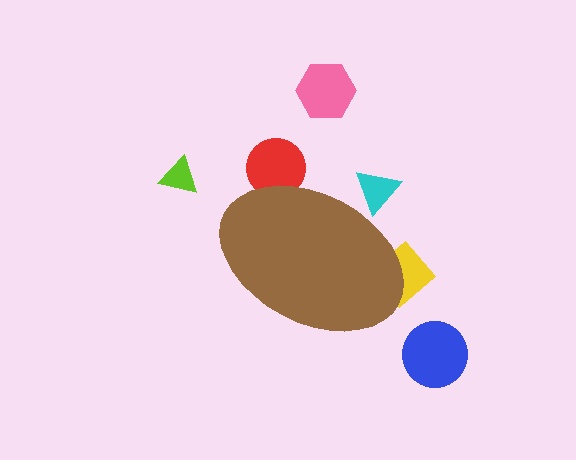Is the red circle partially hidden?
Yes, the red circle is partially hidden behind the brown ellipse.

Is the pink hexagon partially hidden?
No, the pink hexagon is fully visible.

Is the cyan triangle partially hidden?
Yes, the cyan triangle is partially hidden behind the brown ellipse.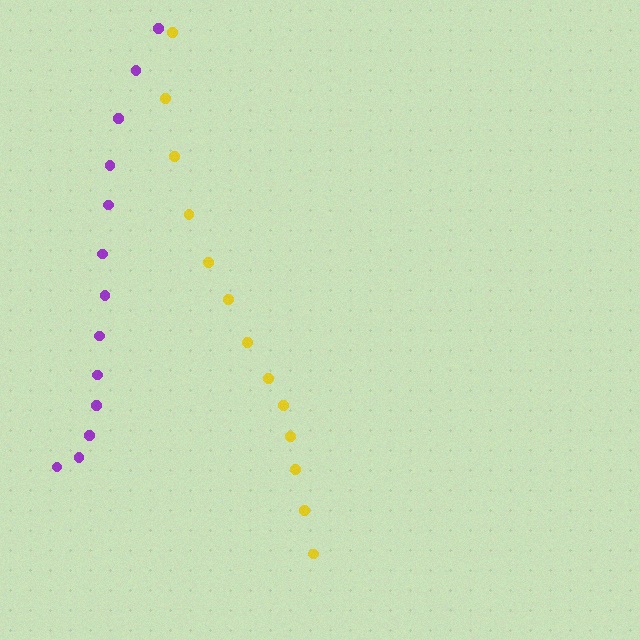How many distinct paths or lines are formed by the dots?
There are 2 distinct paths.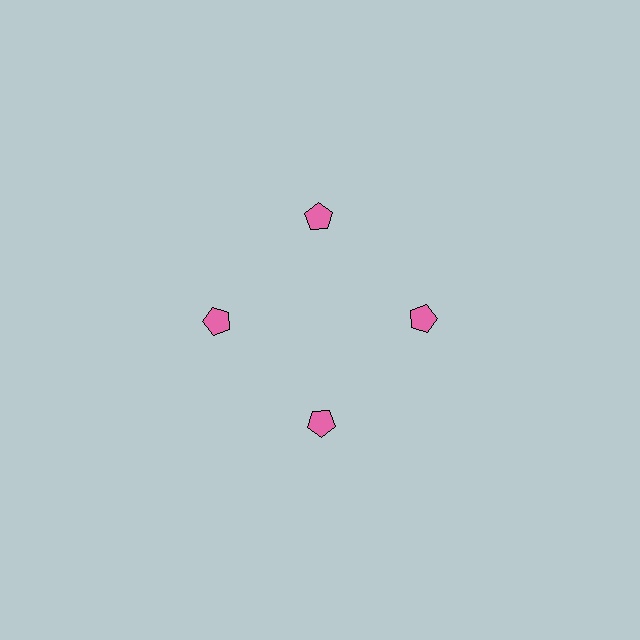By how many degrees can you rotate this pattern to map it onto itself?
The pattern maps onto itself every 90 degrees of rotation.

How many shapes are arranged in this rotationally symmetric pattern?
There are 4 shapes, arranged in 4 groups of 1.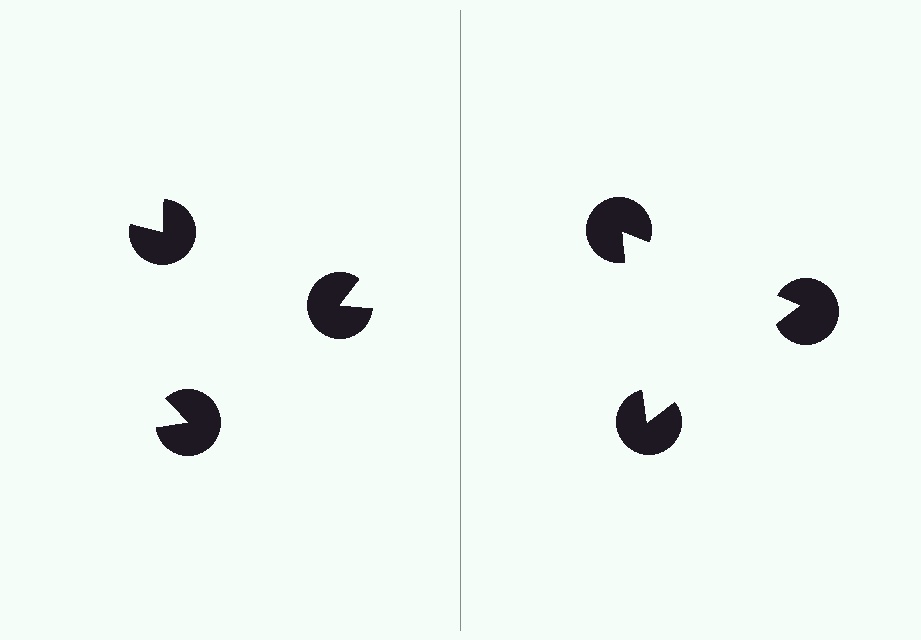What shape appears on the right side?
An illusory triangle.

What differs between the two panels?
The pac-man discs are positioned identically on both sides; only the wedge orientations differ. On the right they align to a triangle; on the left they are misaligned.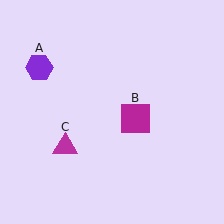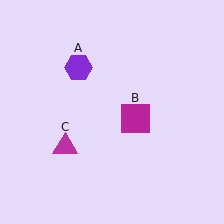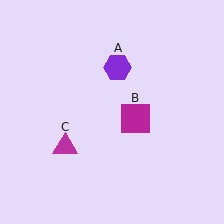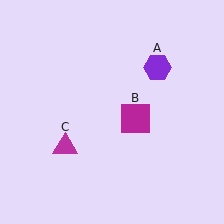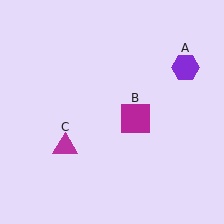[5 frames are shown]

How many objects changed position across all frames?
1 object changed position: purple hexagon (object A).